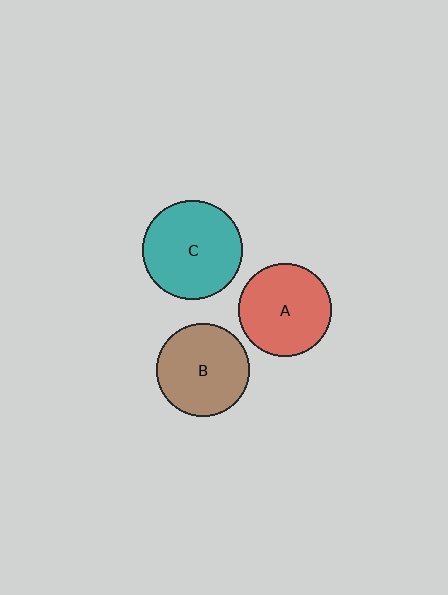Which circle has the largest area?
Circle C (teal).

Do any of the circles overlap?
No, none of the circles overlap.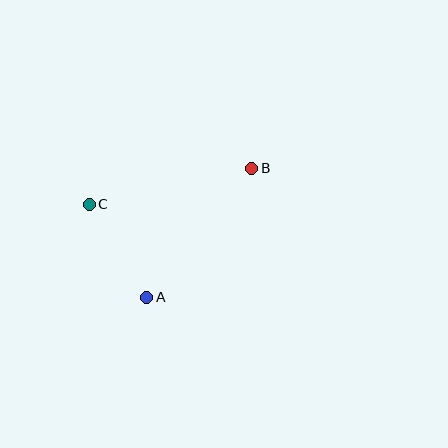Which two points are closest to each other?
Points A and C are closest to each other.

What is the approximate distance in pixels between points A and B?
The distance between A and B is approximately 166 pixels.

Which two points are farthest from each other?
Points B and C are farthest from each other.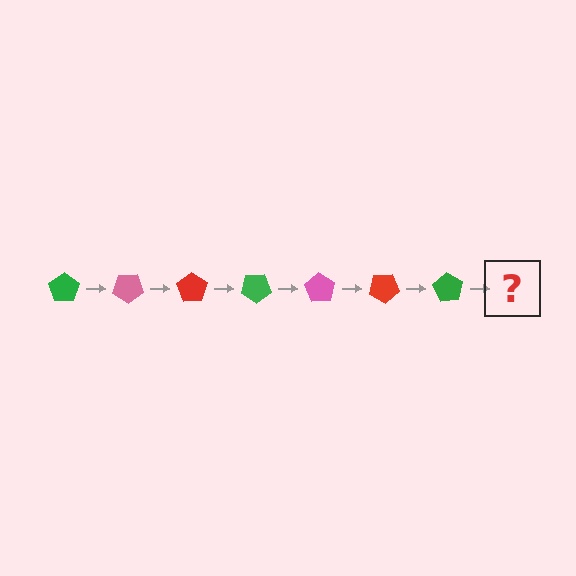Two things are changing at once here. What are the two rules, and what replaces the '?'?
The two rules are that it rotates 35 degrees each step and the color cycles through green, pink, and red. The '?' should be a pink pentagon, rotated 245 degrees from the start.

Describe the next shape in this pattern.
It should be a pink pentagon, rotated 245 degrees from the start.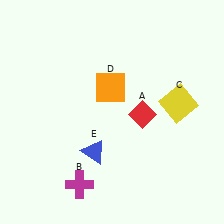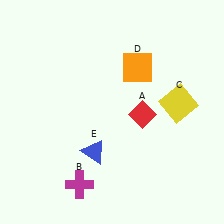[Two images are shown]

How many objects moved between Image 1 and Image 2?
1 object moved between the two images.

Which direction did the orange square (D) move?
The orange square (D) moved right.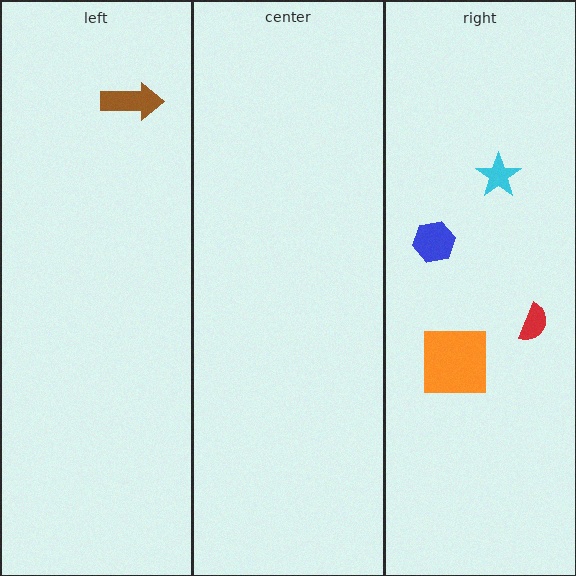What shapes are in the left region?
The brown arrow.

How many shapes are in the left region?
1.